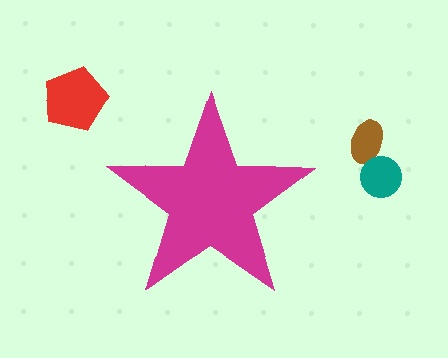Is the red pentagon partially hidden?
No, the red pentagon is fully visible.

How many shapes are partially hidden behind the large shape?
0 shapes are partially hidden.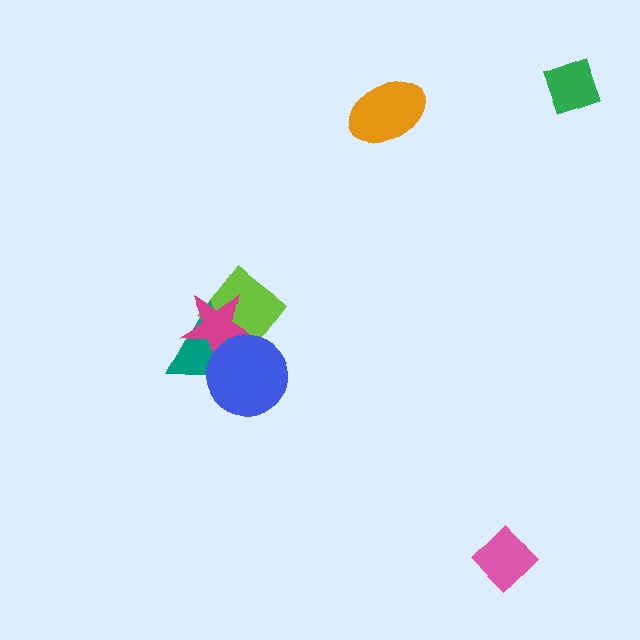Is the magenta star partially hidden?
Yes, it is partially covered by another shape.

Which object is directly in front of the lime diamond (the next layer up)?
The teal triangle is directly in front of the lime diamond.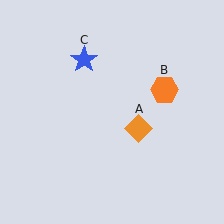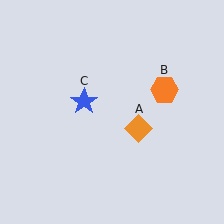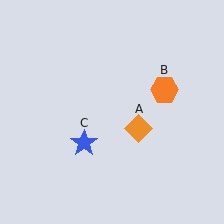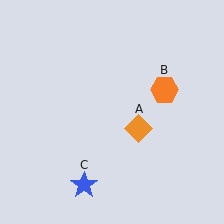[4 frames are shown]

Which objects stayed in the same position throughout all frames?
Orange diamond (object A) and orange hexagon (object B) remained stationary.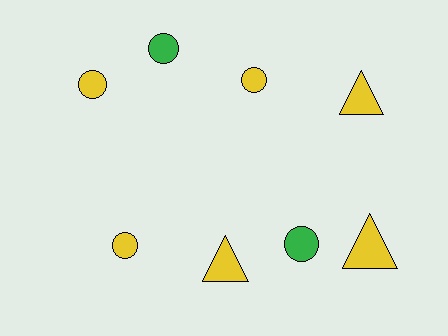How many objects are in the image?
There are 8 objects.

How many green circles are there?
There are 2 green circles.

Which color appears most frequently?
Yellow, with 6 objects.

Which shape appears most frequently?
Circle, with 5 objects.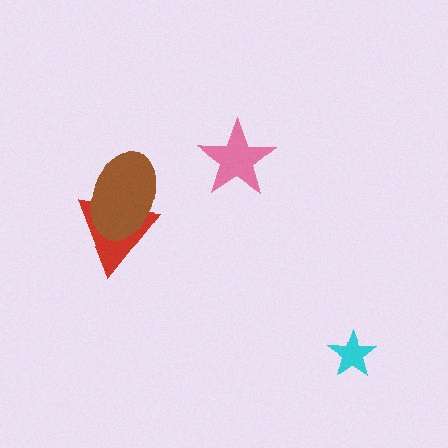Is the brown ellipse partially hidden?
No, no other shape covers it.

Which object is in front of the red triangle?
The brown ellipse is in front of the red triangle.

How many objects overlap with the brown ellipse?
1 object overlaps with the brown ellipse.